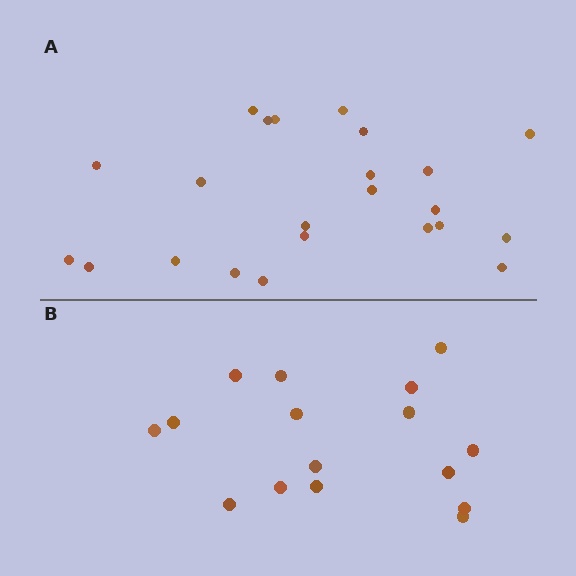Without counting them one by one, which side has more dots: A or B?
Region A (the top region) has more dots.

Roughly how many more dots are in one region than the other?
Region A has roughly 8 or so more dots than region B.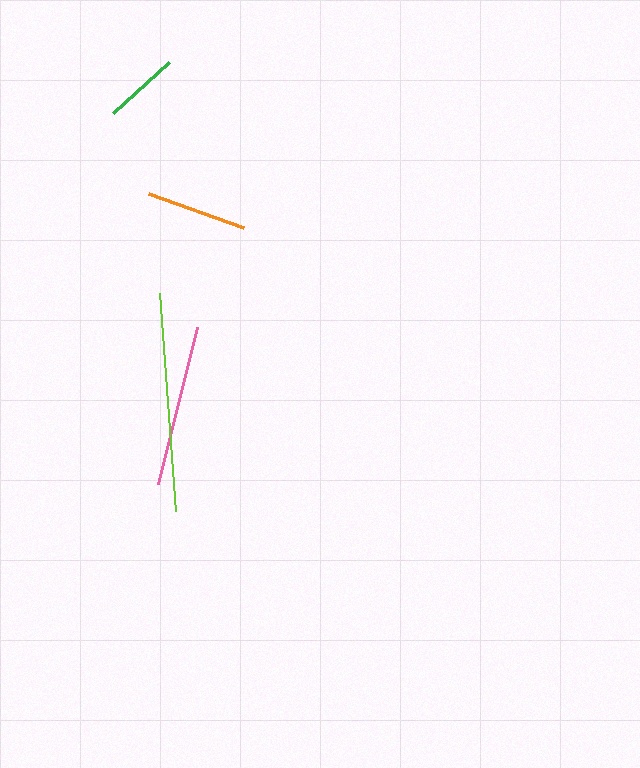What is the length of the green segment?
The green segment is approximately 76 pixels long.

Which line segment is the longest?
The lime line is the longest at approximately 218 pixels.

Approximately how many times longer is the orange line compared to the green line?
The orange line is approximately 1.3 times the length of the green line.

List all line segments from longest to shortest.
From longest to shortest: lime, pink, orange, green.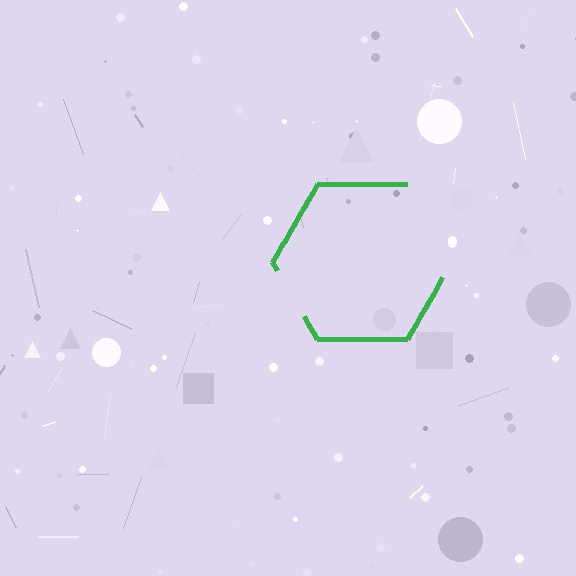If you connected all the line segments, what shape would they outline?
They would outline a hexagon.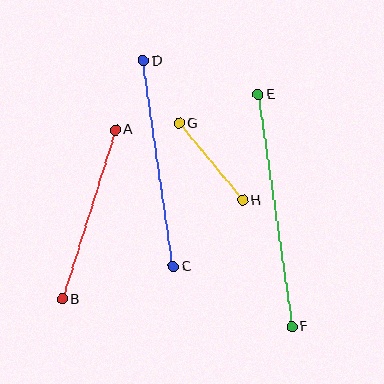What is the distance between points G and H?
The distance is approximately 100 pixels.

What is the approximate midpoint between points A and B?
The midpoint is at approximately (89, 215) pixels.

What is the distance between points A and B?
The distance is approximately 177 pixels.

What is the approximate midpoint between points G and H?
The midpoint is at approximately (211, 162) pixels.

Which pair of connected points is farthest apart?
Points E and F are farthest apart.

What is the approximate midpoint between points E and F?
The midpoint is at approximately (275, 211) pixels.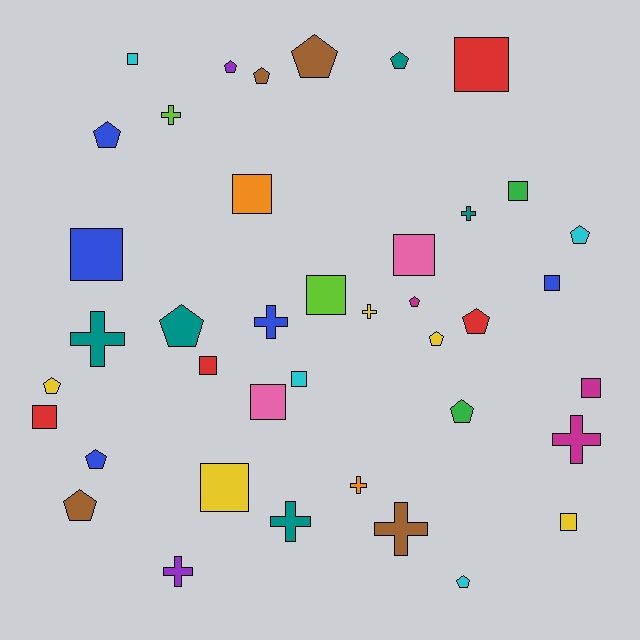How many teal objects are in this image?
There are 5 teal objects.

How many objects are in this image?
There are 40 objects.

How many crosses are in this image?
There are 10 crosses.